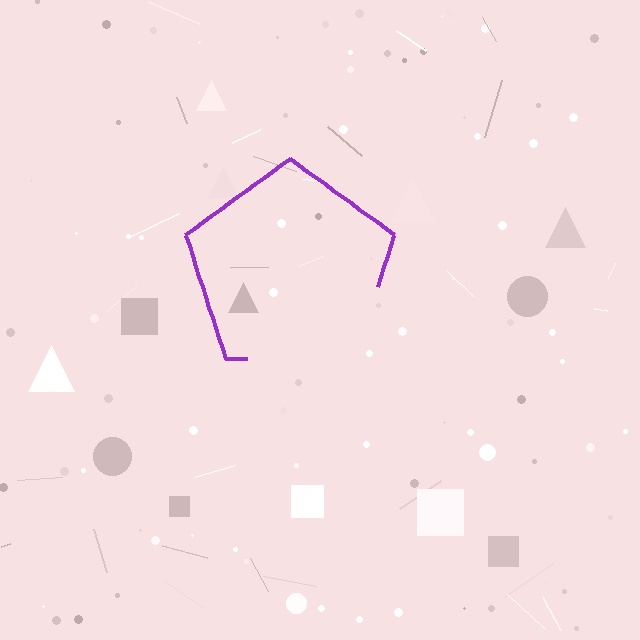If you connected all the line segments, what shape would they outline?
They would outline a pentagon.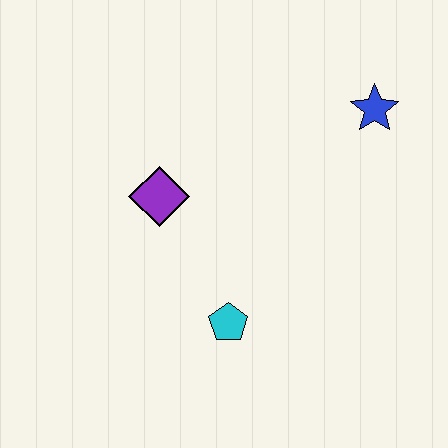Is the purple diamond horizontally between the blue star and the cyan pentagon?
No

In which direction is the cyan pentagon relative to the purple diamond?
The cyan pentagon is below the purple diamond.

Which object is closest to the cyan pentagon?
The purple diamond is closest to the cyan pentagon.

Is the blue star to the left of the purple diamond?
No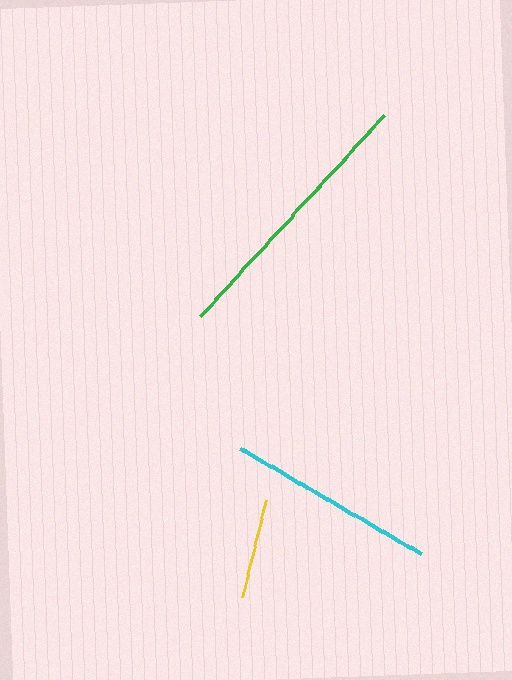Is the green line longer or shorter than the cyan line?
The green line is longer than the cyan line.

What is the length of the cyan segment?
The cyan segment is approximately 210 pixels long.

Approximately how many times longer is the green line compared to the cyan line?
The green line is approximately 1.3 times the length of the cyan line.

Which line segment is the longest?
The green line is the longest at approximately 272 pixels.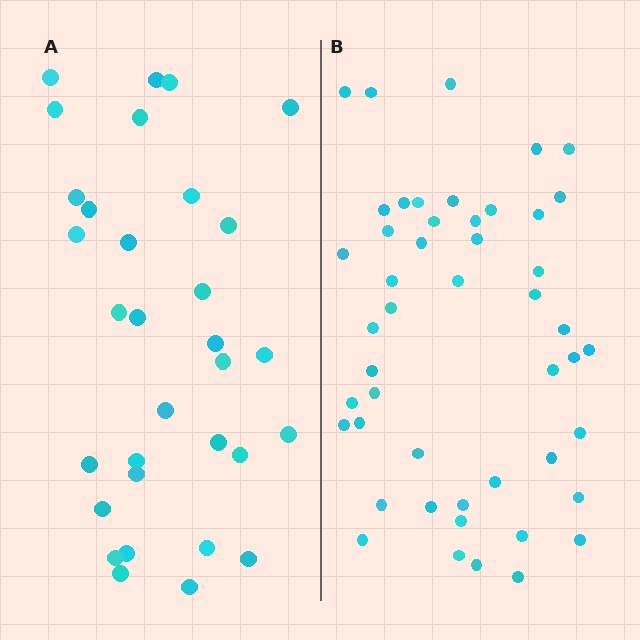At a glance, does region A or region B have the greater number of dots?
Region B (the right region) has more dots.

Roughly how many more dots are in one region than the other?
Region B has approximately 15 more dots than region A.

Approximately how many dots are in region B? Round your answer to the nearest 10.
About 50 dots. (The exact count is 48, which rounds to 50.)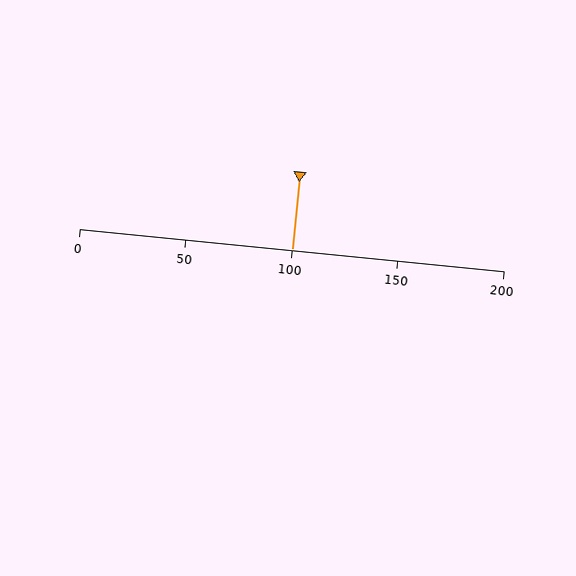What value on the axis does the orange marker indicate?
The marker indicates approximately 100.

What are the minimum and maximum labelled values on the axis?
The axis runs from 0 to 200.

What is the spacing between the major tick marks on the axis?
The major ticks are spaced 50 apart.